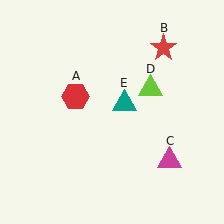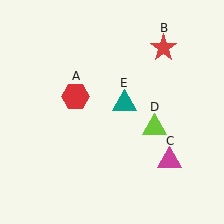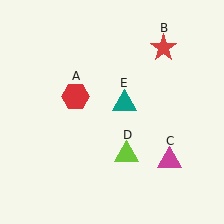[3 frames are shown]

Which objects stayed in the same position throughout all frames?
Red hexagon (object A) and red star (object B) and magenta triangle (object C) and teal triangle (object E) remained stationary.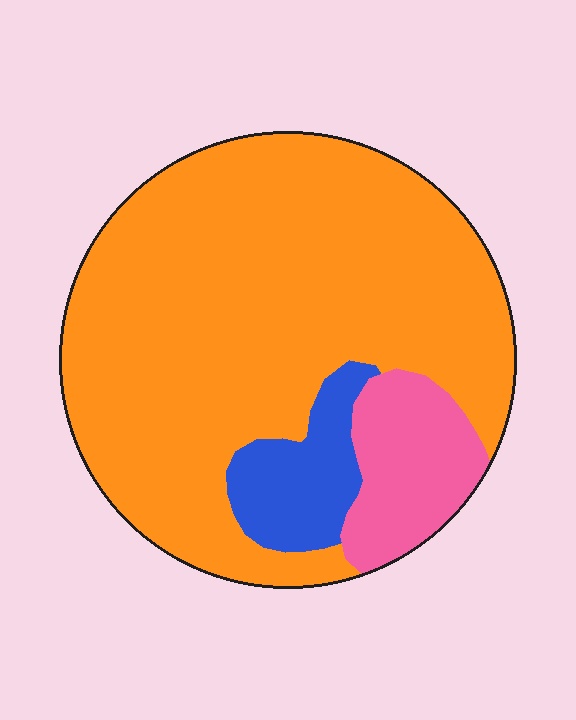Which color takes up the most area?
Orange, at roughly 80%.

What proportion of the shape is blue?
Blue covers around 10% of the shape.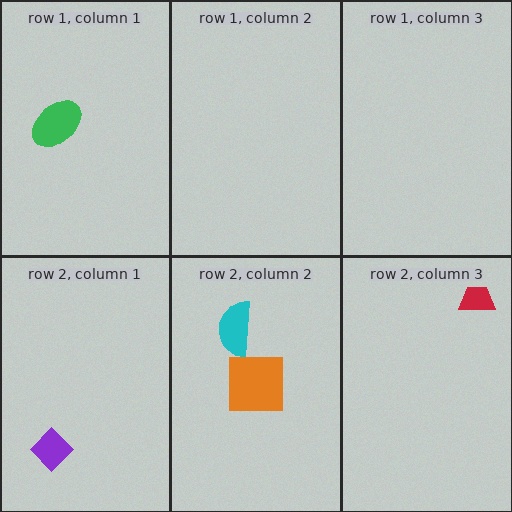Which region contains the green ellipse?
The row 1, column 1 region.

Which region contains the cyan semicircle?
The row 2, column 2 region.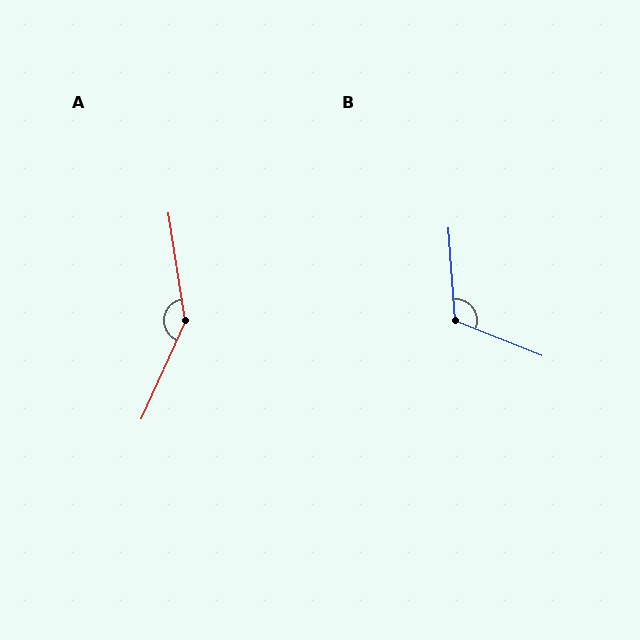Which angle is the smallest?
B, at approximately 115 degrees.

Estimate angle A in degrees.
Approximately 147 degrees.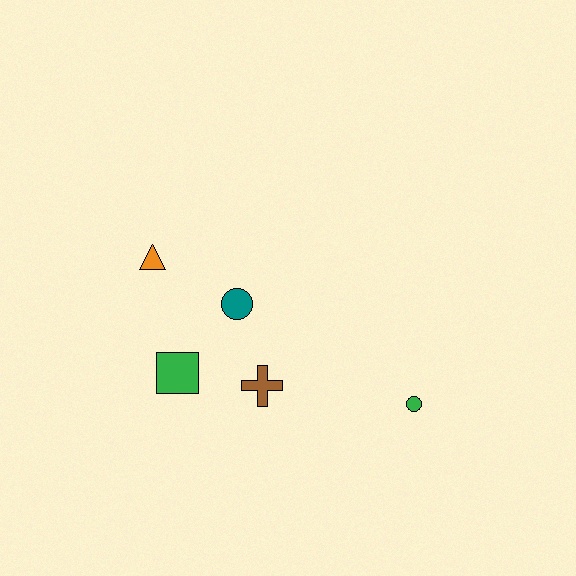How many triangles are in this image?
There is 1 triangle.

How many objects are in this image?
There are 5 objects.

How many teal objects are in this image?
There is 1 teal object.